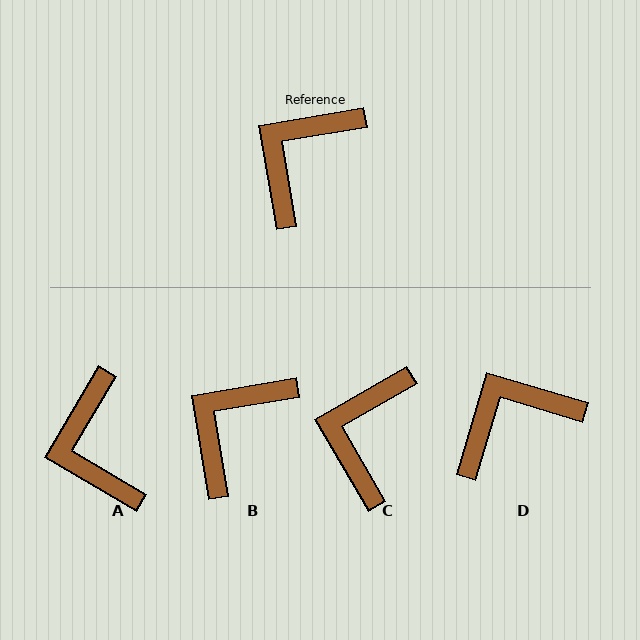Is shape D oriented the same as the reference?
No, it is off by about 26 degrees.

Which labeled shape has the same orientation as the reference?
B.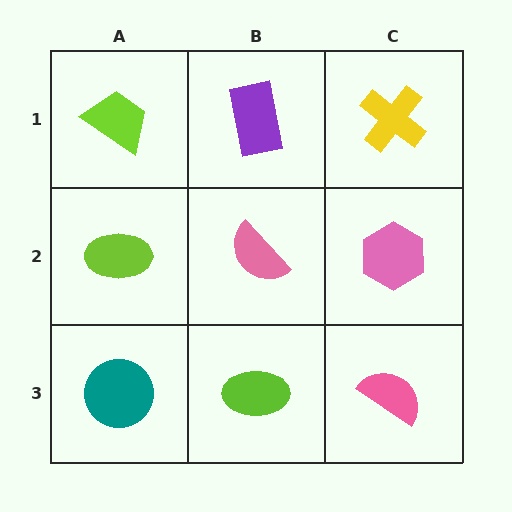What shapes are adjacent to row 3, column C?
A pink hexagon (row 2, column C), a lime ellipse (row 3, column B).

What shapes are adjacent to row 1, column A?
A lime ellipse (row 2, column A), a purple rectangle (row 1, column B).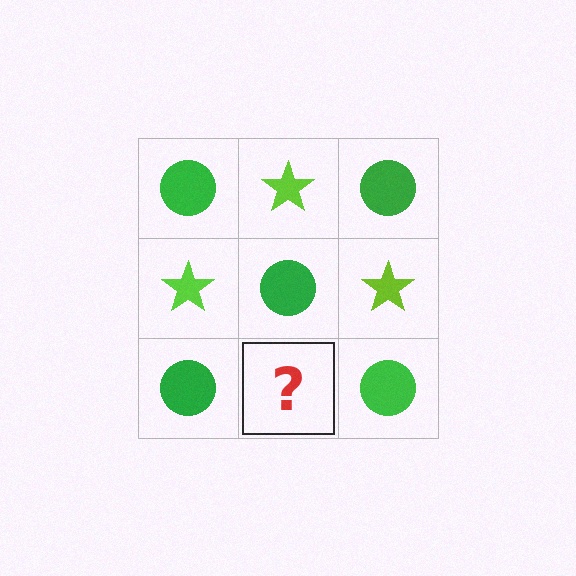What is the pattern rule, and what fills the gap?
The rule is that it alternates green circle and lime star in a checkerboard pattern. The gap should be filled with a lime star.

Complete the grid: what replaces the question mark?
The question mark should be replaced with a lime star.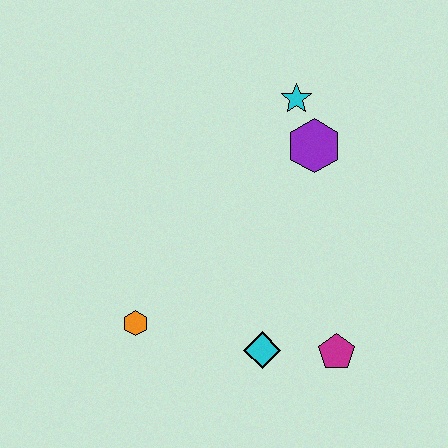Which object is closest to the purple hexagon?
The cyan star is closest to the purple hexagon.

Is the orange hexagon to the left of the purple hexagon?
Yes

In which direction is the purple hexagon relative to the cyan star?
The purple hexagon is below the cyan star.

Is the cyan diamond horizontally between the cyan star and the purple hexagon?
No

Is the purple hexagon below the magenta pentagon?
No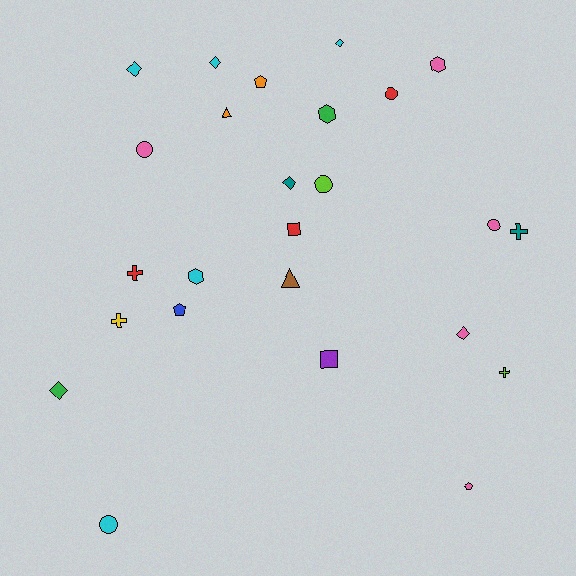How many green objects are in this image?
There are 2 green objects.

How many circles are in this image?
There are 5 circles.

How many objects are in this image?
There are 25 objects.